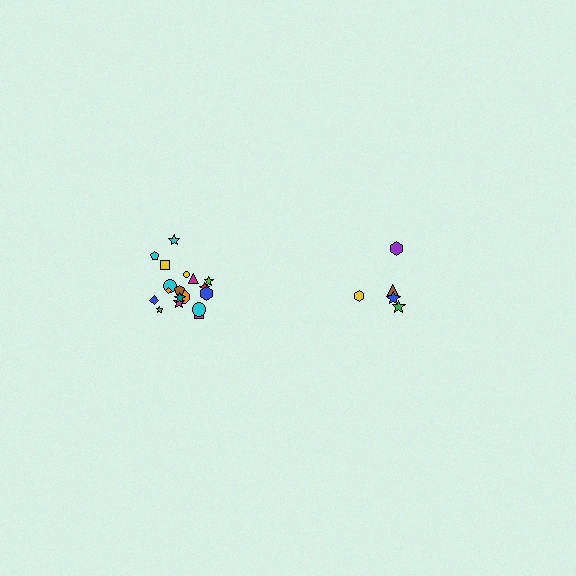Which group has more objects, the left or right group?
The left group.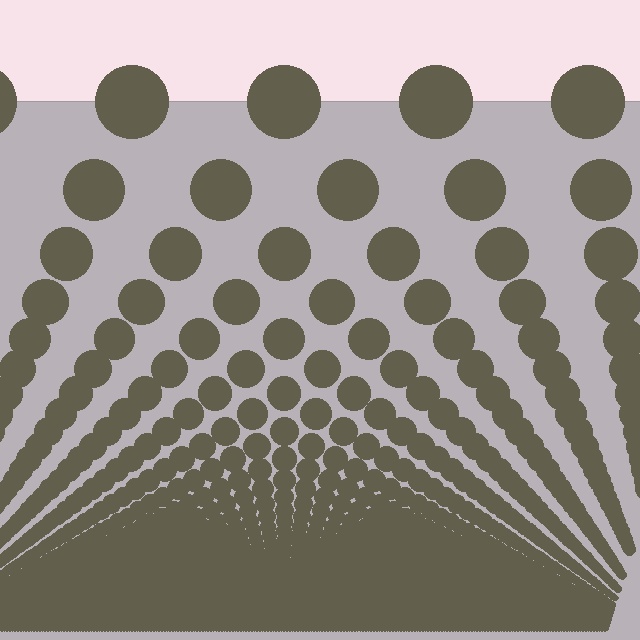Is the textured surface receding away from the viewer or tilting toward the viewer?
The surface appears to tilt toward the viewer. Texture elements get larger and sparser toward the top.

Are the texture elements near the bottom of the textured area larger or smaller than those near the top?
Smaller. The gradient is inverted — elements near the bottom are smaller and denser.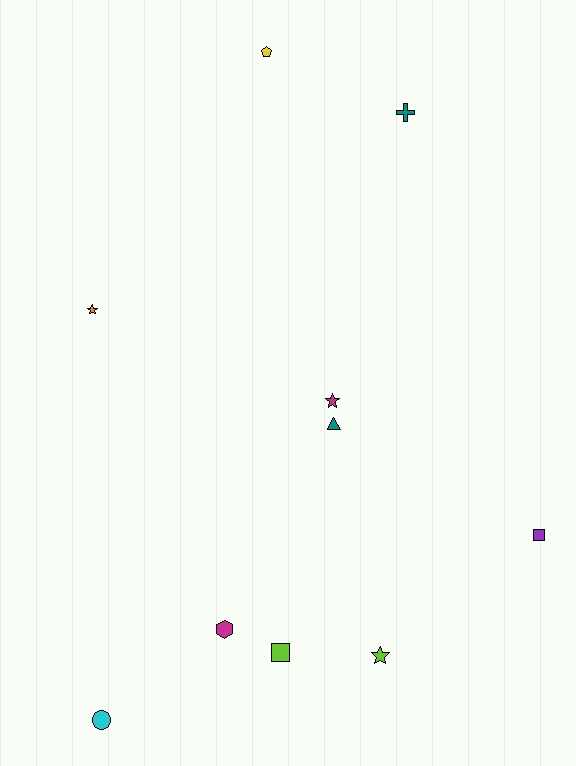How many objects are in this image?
There are 10 objects.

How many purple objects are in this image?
There is 1 purple object.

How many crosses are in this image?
There is 1 cross.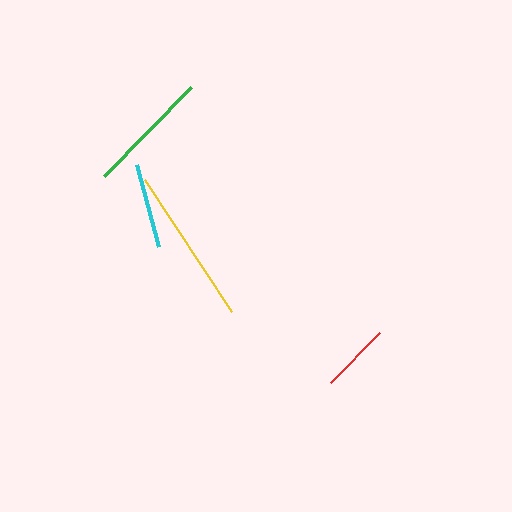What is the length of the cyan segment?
The cyan segment is approximately 85 pixels long.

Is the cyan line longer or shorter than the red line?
The cyan line is longer than the red line.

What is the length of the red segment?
The red segment is approximately 70 pixels long.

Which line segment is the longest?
The yellow line is the longest at approximately 158 pixels.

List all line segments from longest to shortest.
From longest to shortest: yellow, green, cyan, red.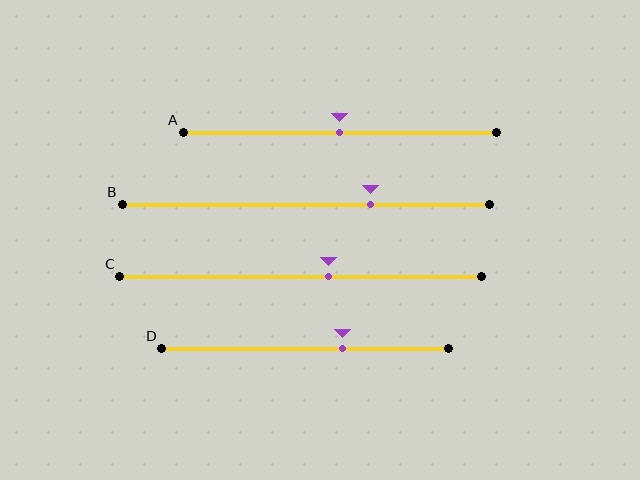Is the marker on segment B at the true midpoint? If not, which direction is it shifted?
No, the marker on segment B is shifted to the right by about 18% of the segment length.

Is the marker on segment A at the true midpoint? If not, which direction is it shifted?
Yes, the marker on segment A is at the true midpoint.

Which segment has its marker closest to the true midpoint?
Segment A has its marker closest to the true midpoint.